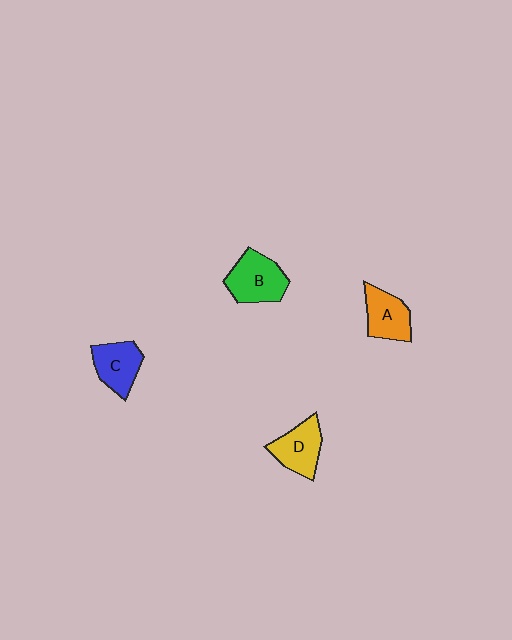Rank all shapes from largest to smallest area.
From largest to smallest: B (green), D (yellow), A (orange), C (blue).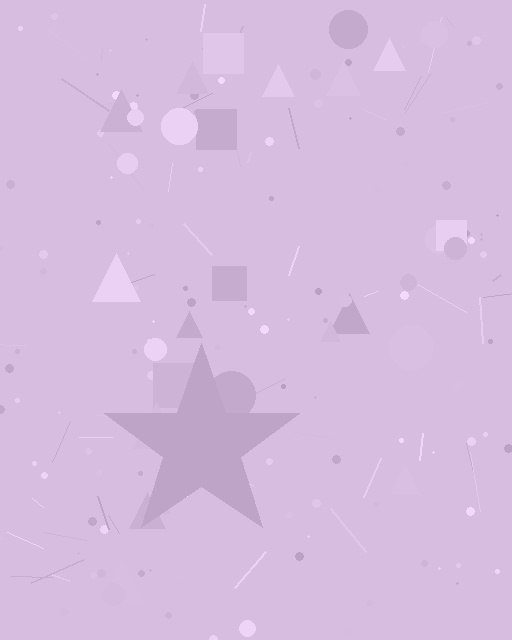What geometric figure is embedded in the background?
A star is embedded in the background.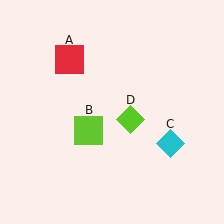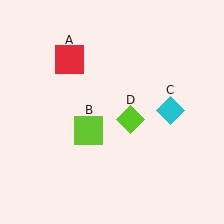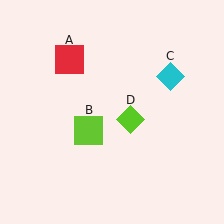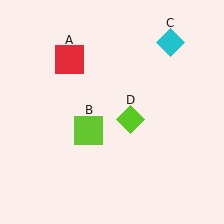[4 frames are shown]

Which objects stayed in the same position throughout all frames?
Red square (object A) and lime square (object B) and lime diamond (object D) remained stationary.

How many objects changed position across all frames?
1 object changed position: cyan diamond (object C).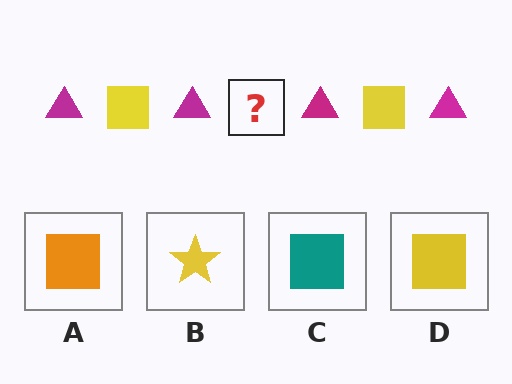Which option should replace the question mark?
Option D.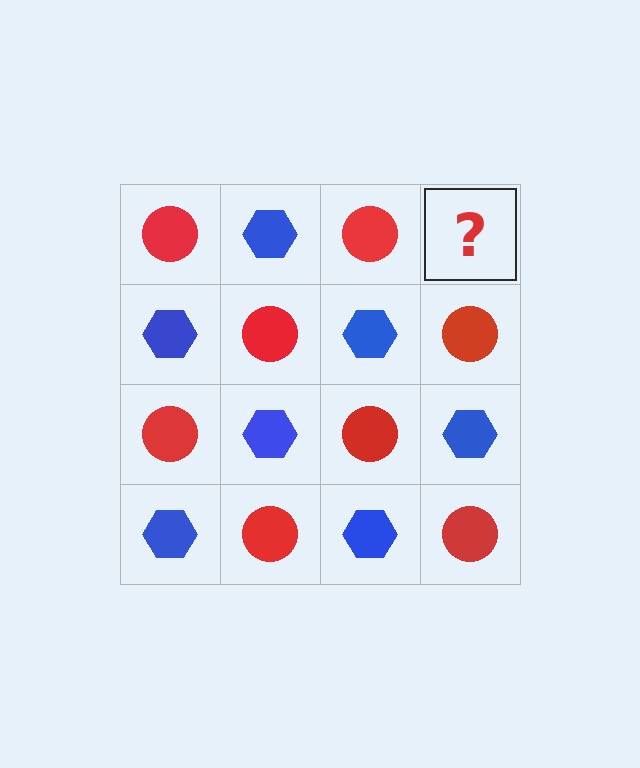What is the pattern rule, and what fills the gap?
The rule is that it alternates red circle and blue hexagon in a checkerboard pattern. The gap should be filled with a blue hexagon.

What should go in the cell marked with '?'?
The missing cell should contain a blue hexagon.